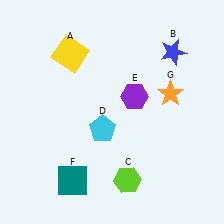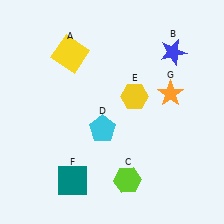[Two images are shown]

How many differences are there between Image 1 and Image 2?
There is 1 difference between the two images.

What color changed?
The hexagon (E) changed from purple in Image 1 to yellow in Image 2.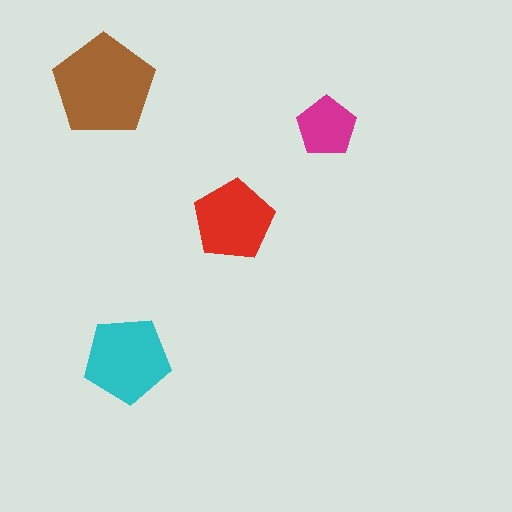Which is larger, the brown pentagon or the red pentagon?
The brown one.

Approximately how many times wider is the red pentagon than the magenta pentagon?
About 1.5 times wider.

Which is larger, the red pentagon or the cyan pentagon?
The cyan one.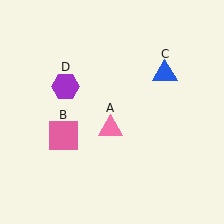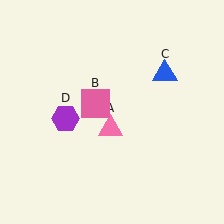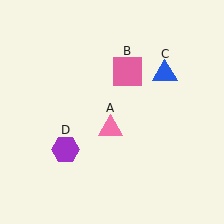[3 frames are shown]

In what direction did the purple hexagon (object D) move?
The purple hexagon (object D) moved down.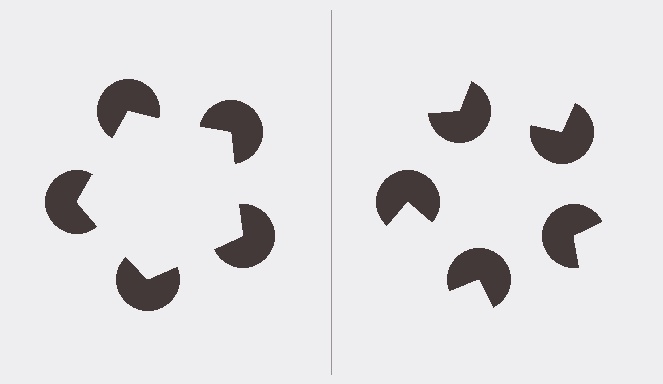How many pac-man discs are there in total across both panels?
10 — 5 on each side.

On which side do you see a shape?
An illusory pentagon appears on the left side. On the right side the wedge cuts are rotated, so no coherent shape forms.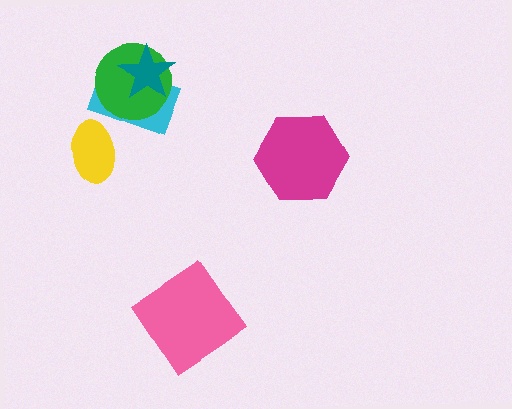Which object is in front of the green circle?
The teal star is in front of the green circle.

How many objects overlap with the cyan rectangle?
2 objects overlap with the cyan rectangle.